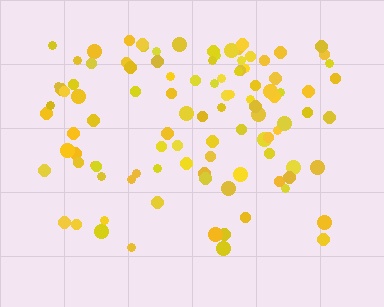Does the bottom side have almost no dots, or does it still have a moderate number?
Still a moderate number, just noticeably fewer than the top.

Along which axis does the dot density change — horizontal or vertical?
Vertical.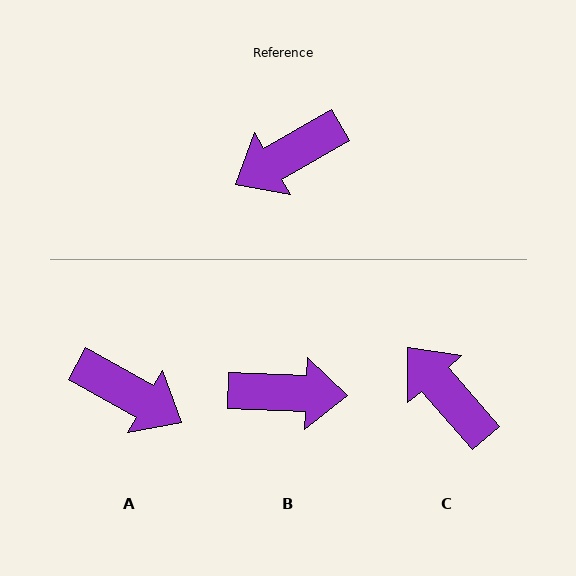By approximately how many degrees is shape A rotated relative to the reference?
Approximately 121 degrees counter-clockwise.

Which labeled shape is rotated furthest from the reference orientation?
B, about 148 degrees away.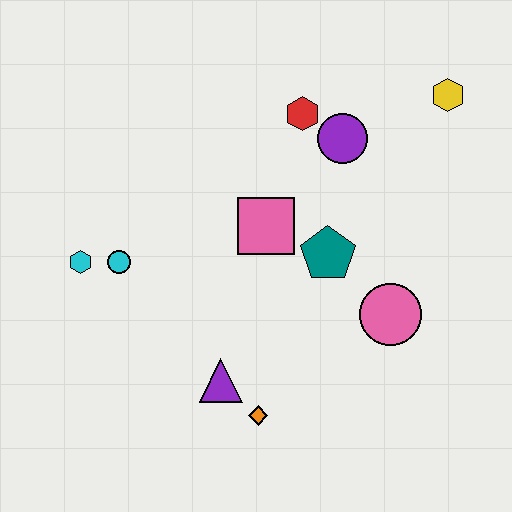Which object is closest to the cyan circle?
The cyan hexagon is closest to the cyan circle.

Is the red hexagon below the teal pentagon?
No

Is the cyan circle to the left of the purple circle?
Yes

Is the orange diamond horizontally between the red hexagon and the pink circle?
No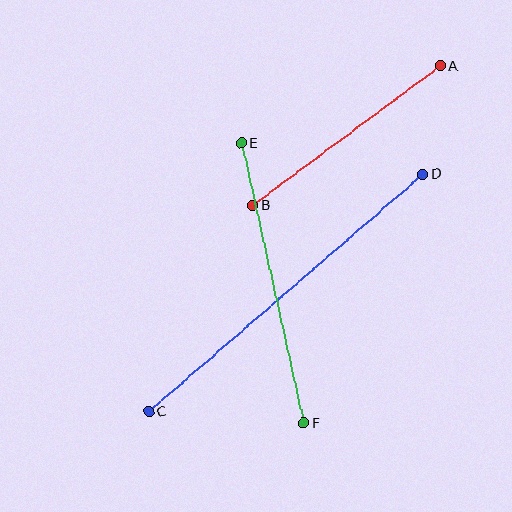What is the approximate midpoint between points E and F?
The midpoint is at approximately (273, 283) pixels.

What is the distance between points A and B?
The distance is approximately 234 pixels.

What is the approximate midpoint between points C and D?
The midpoint is at approximately (286, 293) pixels.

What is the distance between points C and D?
The distance is approximately 363 pixels.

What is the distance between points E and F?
The distance is approximately 287 pixels.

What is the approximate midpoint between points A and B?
The midpoint is at approximately (347, 136) pixels.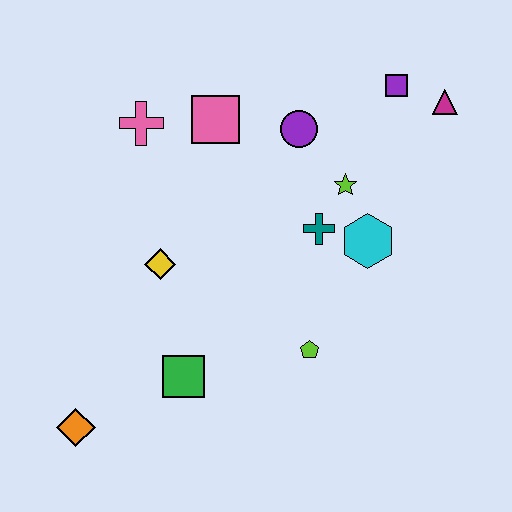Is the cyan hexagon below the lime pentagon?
No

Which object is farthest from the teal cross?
The orange diamond is farthest from the teal cross.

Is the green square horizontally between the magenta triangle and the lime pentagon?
No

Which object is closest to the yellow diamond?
The green square is closest to the yellow diamond.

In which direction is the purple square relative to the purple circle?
The purple square is to the right of the purple circle.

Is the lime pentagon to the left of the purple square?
Yes